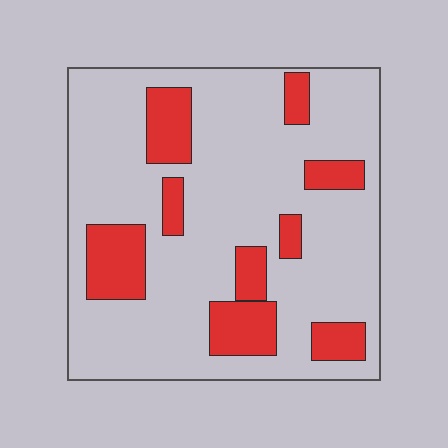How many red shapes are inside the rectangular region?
9.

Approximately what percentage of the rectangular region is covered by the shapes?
Approximately 20%.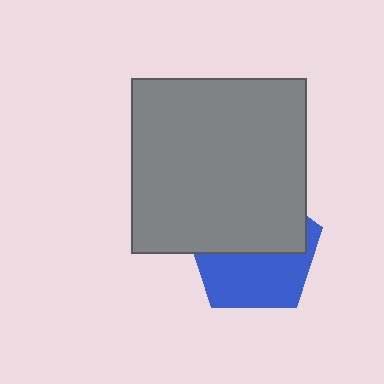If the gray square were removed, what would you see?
You would see the complete blue pentagon.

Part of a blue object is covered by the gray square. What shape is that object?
It is a pentagon.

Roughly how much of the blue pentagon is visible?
About half of it is visible (roughly 48%).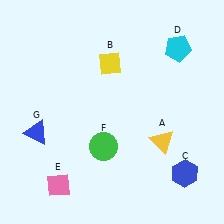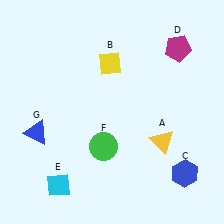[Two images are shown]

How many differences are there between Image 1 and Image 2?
There are 2 differences between the two images.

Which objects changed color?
D changed from cyan to magenta. E changed from pink to cyan.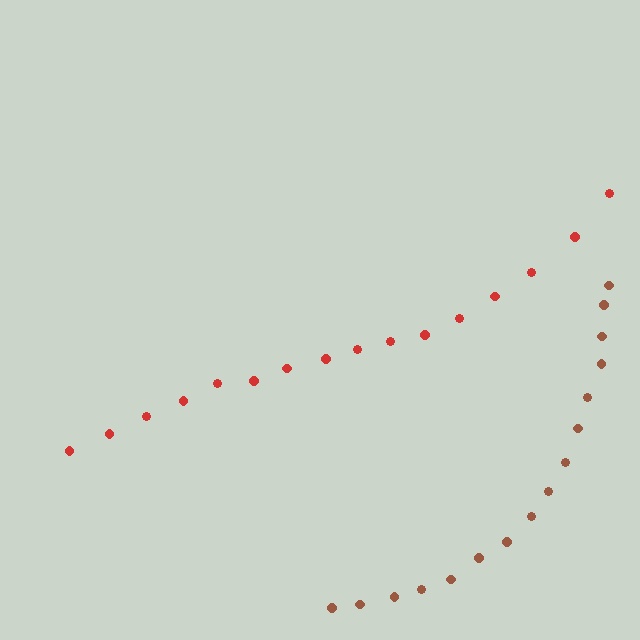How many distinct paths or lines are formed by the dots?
There are 2 distinct paths.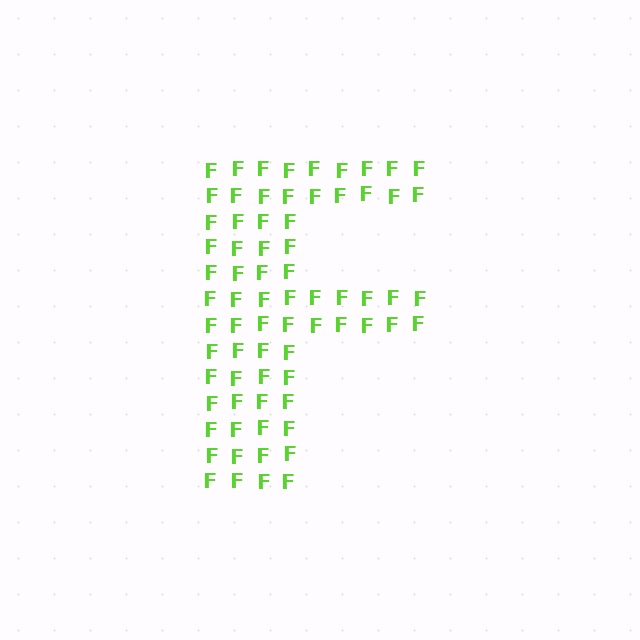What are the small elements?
The small elements are letter F's.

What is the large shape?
The large shape is the letter F.